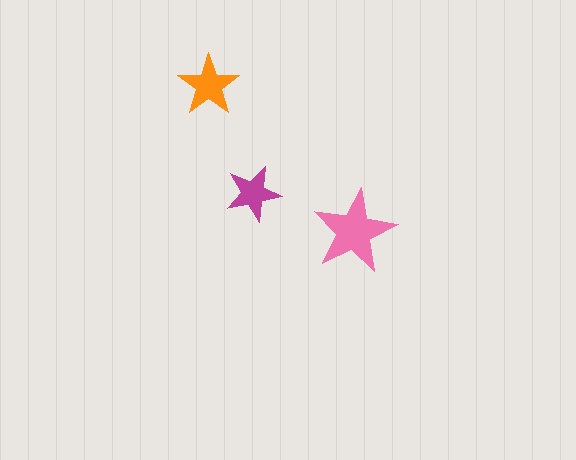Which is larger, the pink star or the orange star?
The pink one.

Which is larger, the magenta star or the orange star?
The orange one.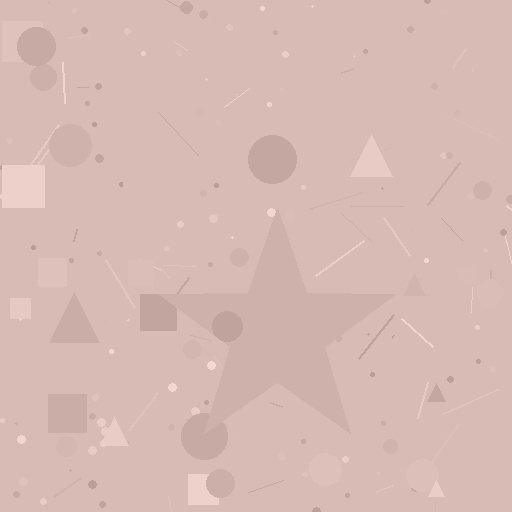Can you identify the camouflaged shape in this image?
The camouflaged shape is a star.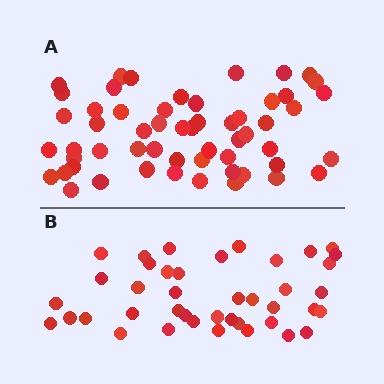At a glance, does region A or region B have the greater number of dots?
Region A (the top region) has more dots.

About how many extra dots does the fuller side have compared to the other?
Region A has approximately 15 more dots than region B.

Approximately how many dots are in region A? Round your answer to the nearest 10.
About 60 dots. (The exact count is 56, which rounds to 60.)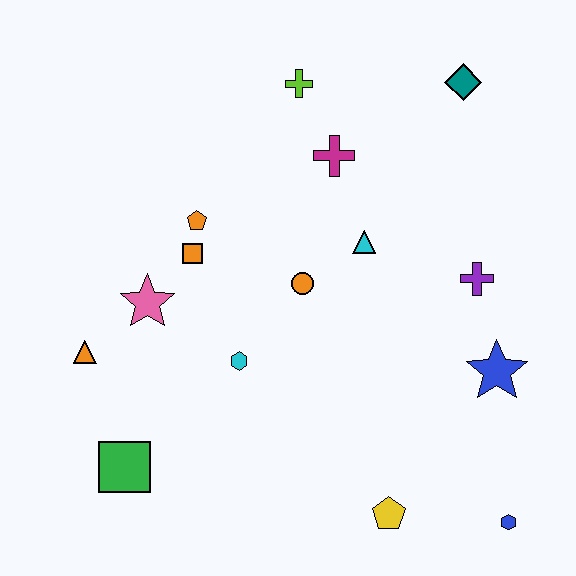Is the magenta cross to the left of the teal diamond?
Yes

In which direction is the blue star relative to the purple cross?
The blue star is below the purple cross.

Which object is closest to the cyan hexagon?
The orange circle is closest to the cyan hexagon.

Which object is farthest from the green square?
The teal diamond is farthest from the green square.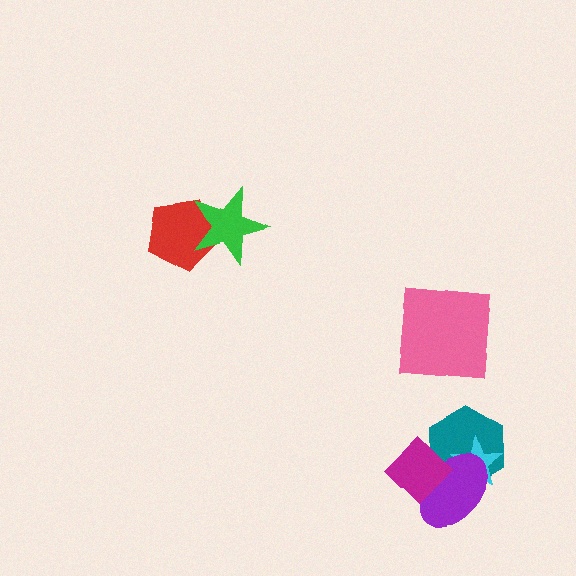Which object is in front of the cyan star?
The purple ellipse is in front of the cyan star.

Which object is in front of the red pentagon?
The green star is in front of the red pentagon.